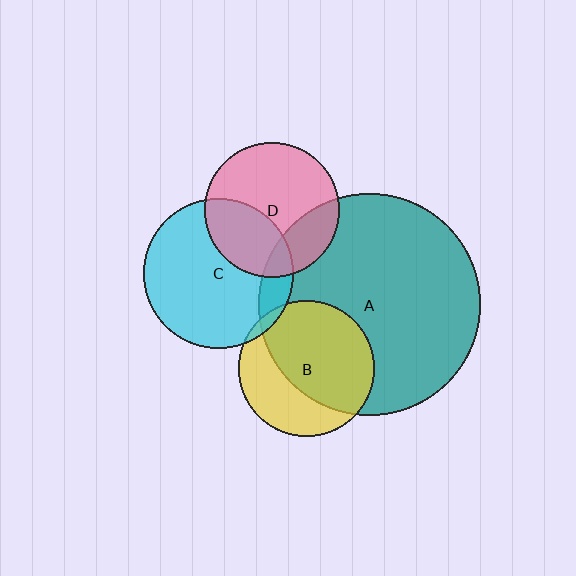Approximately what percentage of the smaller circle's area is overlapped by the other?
Approximately 35%.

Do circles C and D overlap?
Yes.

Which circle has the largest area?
Circle A (teal).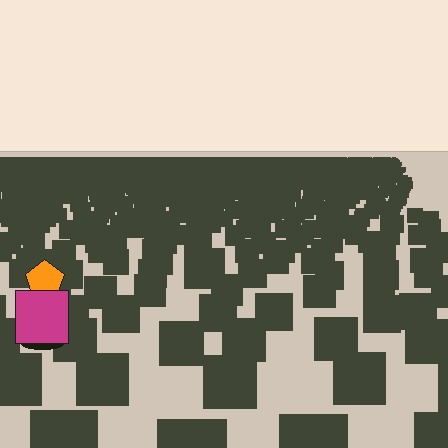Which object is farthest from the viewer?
The orange pentagon is farthest from the viewer. It appears smaller and the ground texture around it is denser.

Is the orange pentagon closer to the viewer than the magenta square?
No. The magenta square is closer — you can tell from the texture gradient: the ground texture is coarser near it.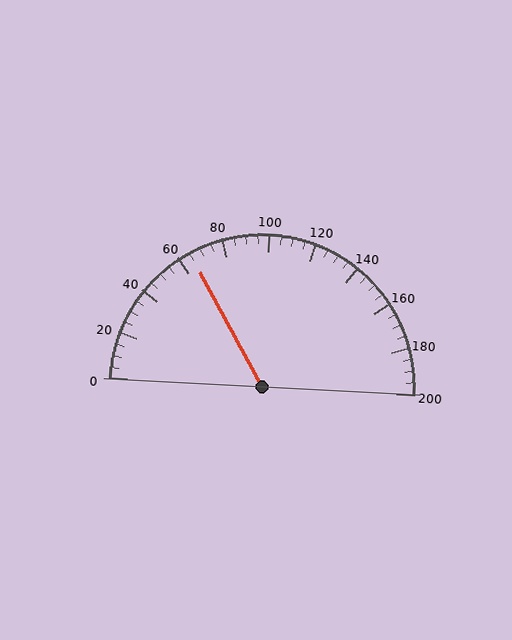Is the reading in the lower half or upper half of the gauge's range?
The reading is in the lower half of the range (0 to 200).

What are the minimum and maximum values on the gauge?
The gauge ranges from 0 to 200.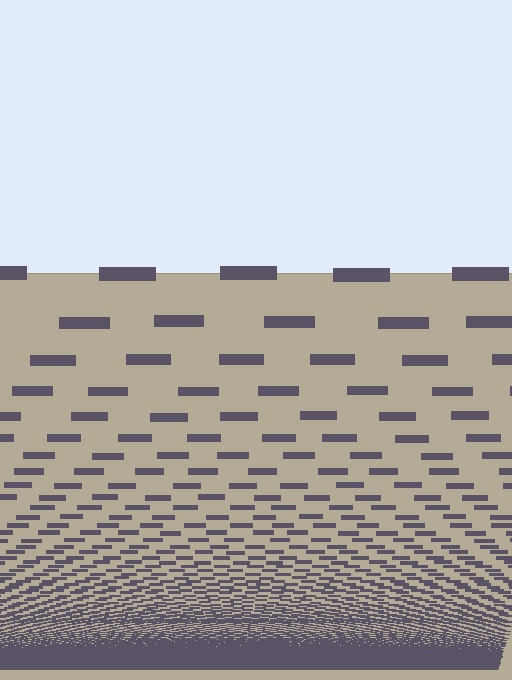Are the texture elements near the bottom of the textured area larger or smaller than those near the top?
Smaller. The gradient is inverted — elements near the bottom are smaller and denser.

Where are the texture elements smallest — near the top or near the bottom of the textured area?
Near the bottom.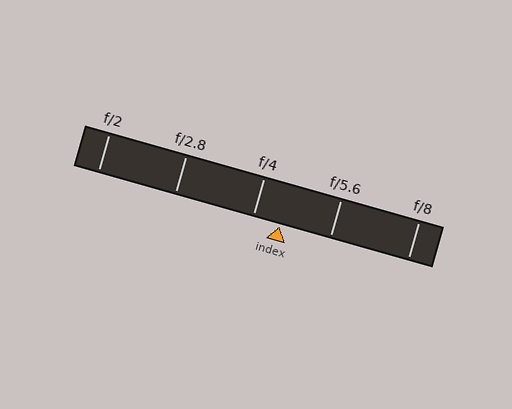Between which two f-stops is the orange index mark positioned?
The index mark is between f/4 and f/5.6.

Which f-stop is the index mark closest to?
The index mark is closest to f/4.